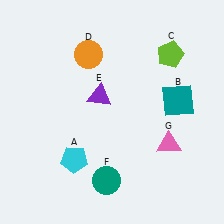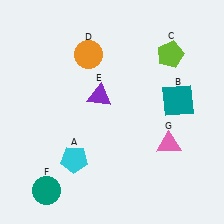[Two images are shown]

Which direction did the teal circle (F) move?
The teal circle (F) moved left.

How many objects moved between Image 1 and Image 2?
1 object moved between the two images.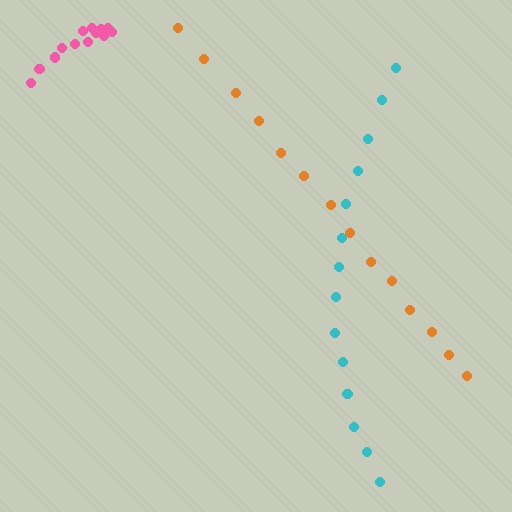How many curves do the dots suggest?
There are 3 distinct paths.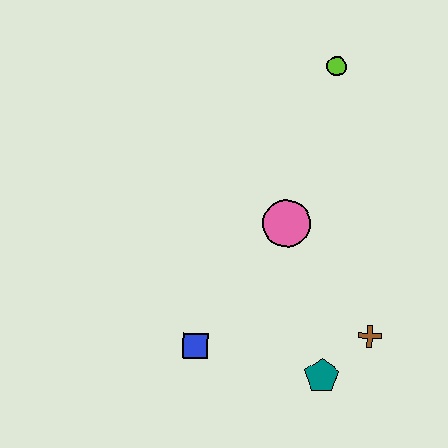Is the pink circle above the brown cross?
Yes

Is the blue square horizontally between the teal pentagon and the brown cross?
No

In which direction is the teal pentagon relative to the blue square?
The teal pentagon is to the right of the blue square.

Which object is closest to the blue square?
The teal pentagon is closest to the blue square.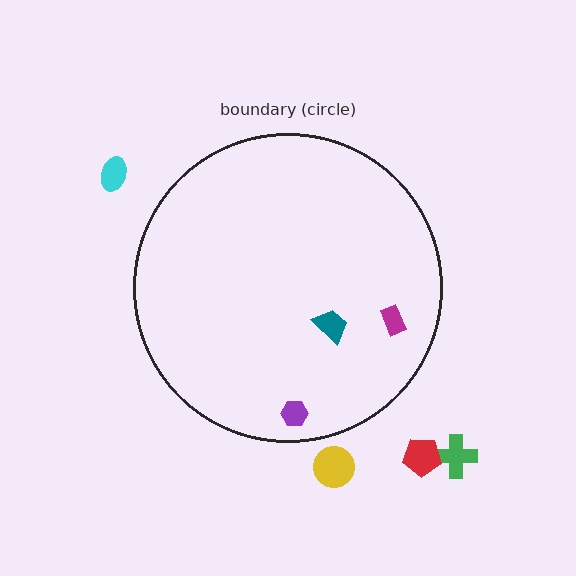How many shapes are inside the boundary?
3 inside, 4 outside.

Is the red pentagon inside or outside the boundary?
Outside.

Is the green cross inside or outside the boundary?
Outside.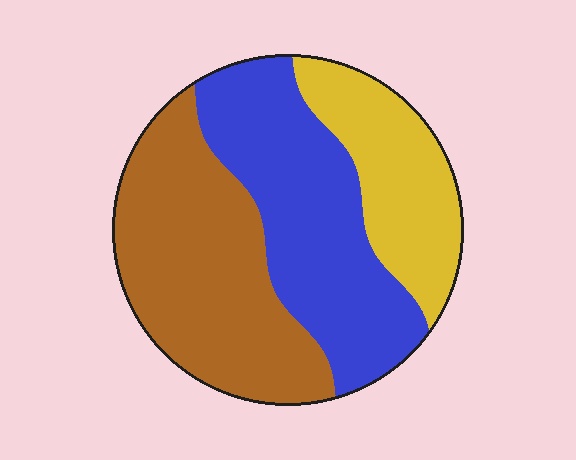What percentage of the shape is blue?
Blue takes up between a third and a half of the shape.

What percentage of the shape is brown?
Brown takes up between a quarter and a half of the shape.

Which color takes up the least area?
Yellow, at roughly 25%.